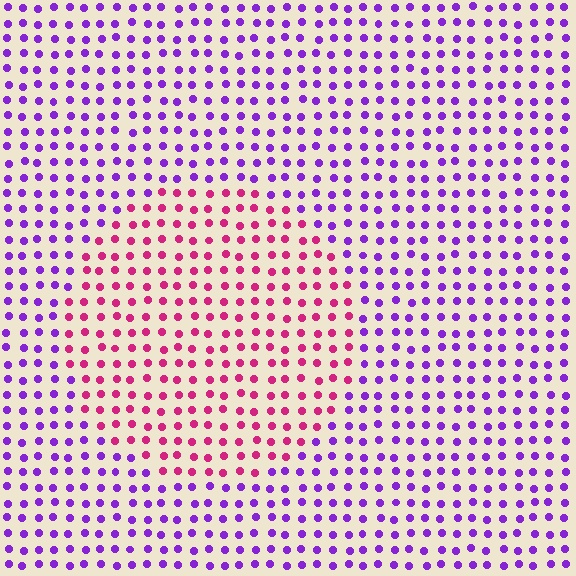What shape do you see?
I see a circle.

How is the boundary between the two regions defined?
The boundary is defined purely by a slight shift in hue (about 54 degrees). Spacing, size, and orientation are identical on both sides.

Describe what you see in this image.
The image is filled with small purple elements in a uniform arrangement. A circle-shaped region is visible where the elements are tinted to a slightly different hue, forming a subtle color boundary.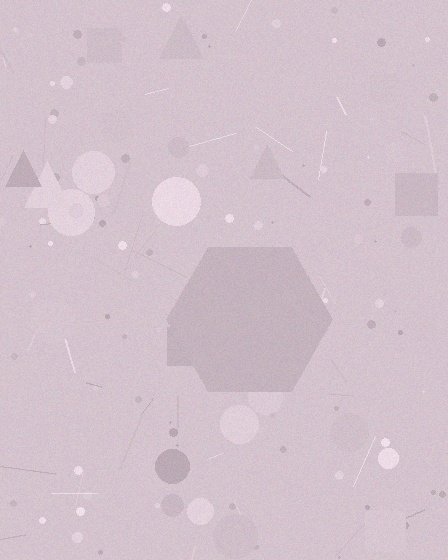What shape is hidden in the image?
A hexagon is hidden in the image.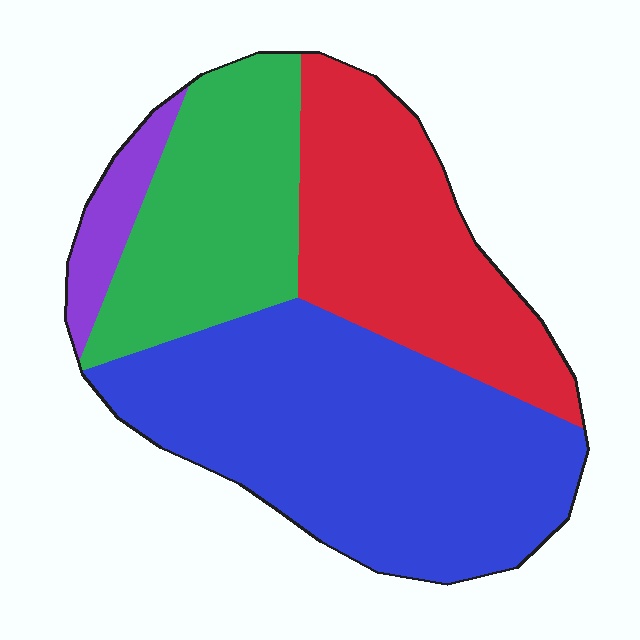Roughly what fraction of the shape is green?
Green takes up less than a quarter of the shape.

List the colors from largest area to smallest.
From largest to smallest: blue, red, green, purple.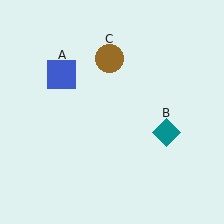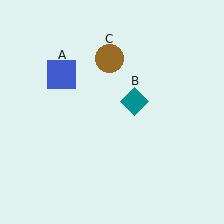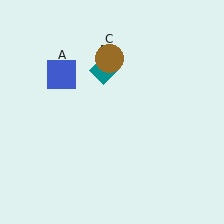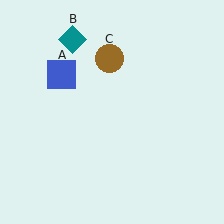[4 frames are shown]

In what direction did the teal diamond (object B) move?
The teal diamond (object B) moved up and to the left.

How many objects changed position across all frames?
1 object changed position: teal diamond (object B).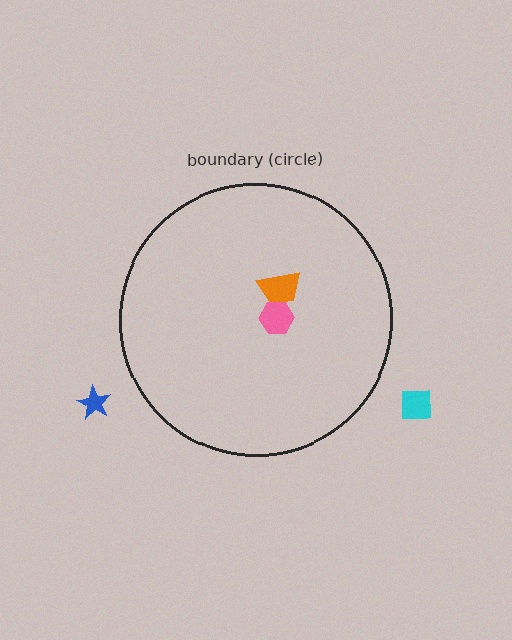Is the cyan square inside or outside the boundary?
Outside.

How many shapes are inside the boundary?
2 inside, 2 outside.